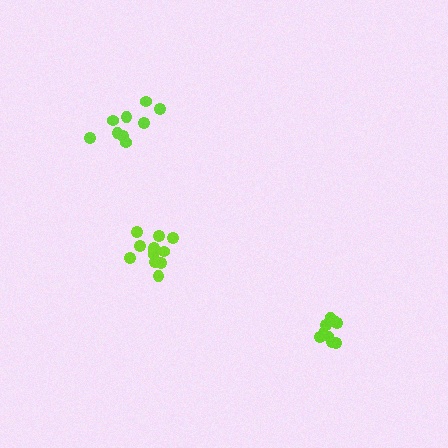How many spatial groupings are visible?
There are 3 spatial groupings.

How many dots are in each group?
Group 1: 9 dots, Group 2: 9 dots, Group 3: 12 dots (30 total).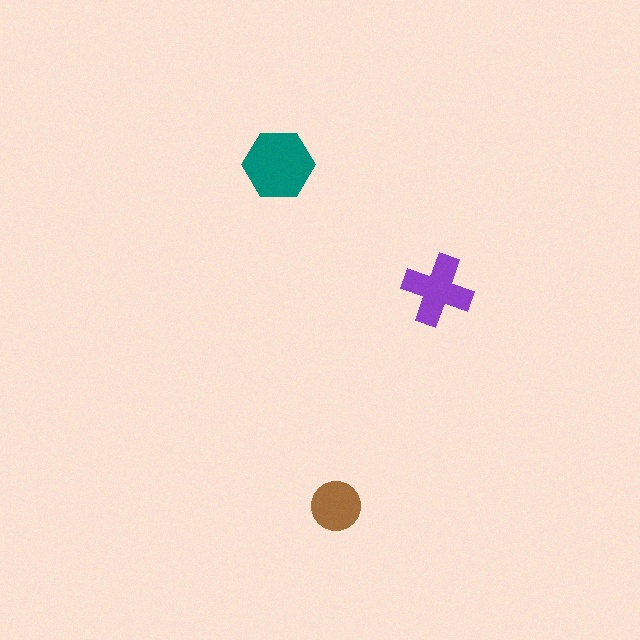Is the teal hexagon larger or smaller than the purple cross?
Larger.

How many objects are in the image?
There are 3 objects in the image.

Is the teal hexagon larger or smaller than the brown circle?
Larger.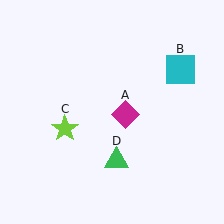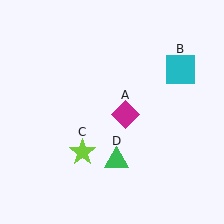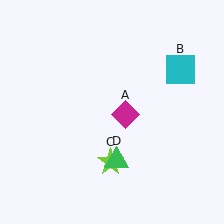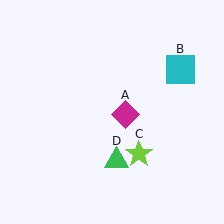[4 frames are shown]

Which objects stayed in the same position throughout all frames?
Magenta diamond (object A) and cyan square (object B) and green triangle (object D) remained stationary.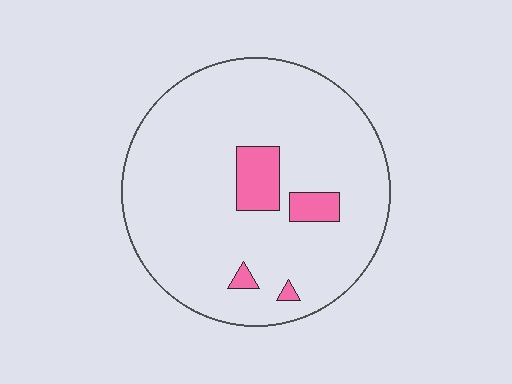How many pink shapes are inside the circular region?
4.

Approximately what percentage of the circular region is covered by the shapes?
Approximately 10%.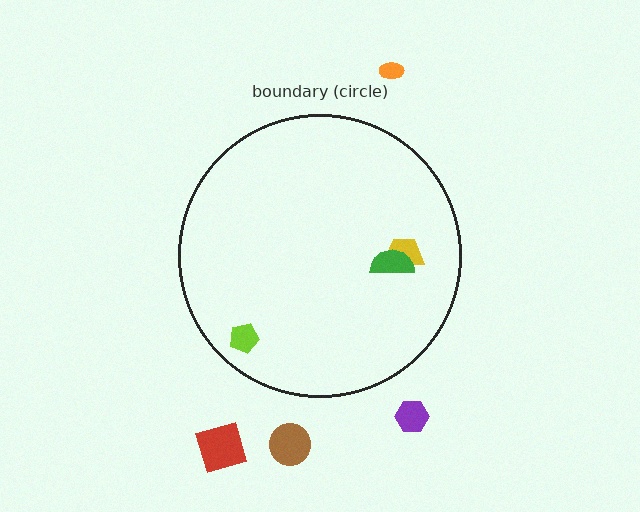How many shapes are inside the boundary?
3 inside, 4 outside.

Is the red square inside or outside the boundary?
Outside.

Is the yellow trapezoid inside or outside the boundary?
Inside.